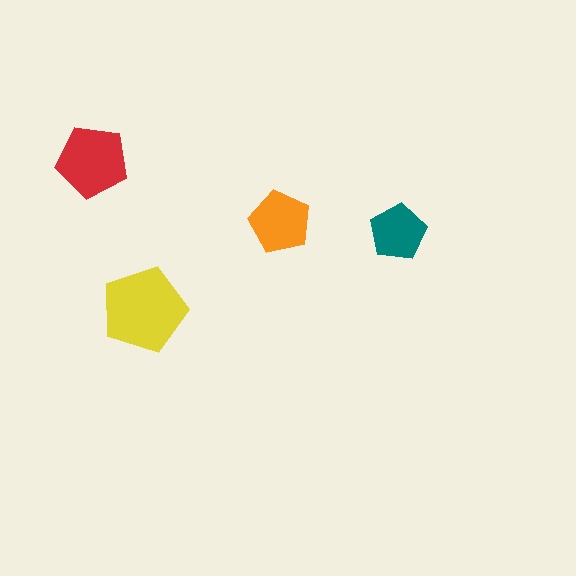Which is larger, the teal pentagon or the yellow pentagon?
The yellow one.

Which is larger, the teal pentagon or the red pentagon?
The red one.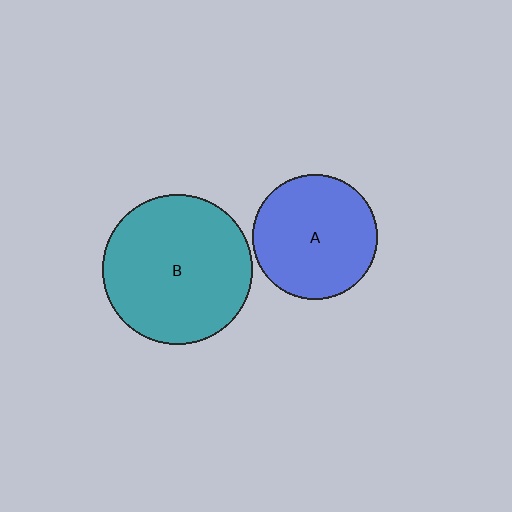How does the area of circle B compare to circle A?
Approximately 1.4 times.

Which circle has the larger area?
Circle B (teal).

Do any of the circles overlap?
No, none of the circles overlap.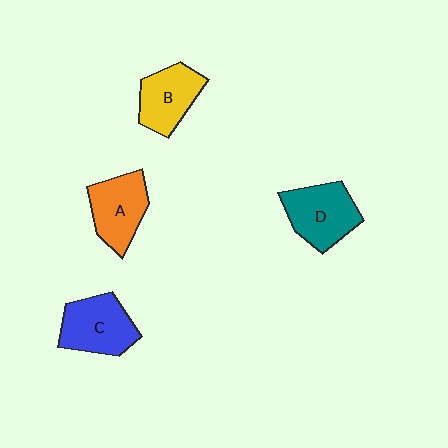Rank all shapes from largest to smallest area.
From largest to smallest: D (teal), C (blue), A (orange), B (yellow).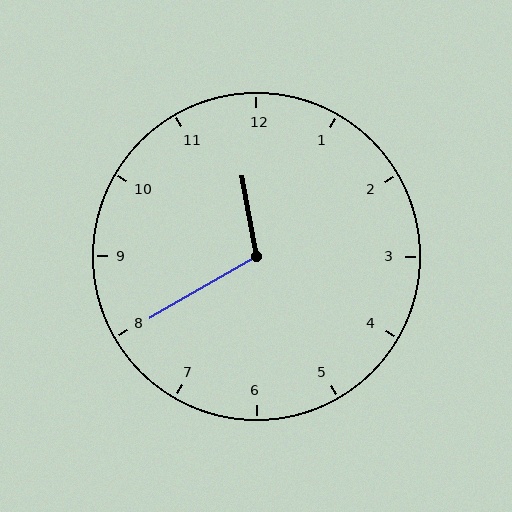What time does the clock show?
11:40.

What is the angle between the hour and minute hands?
Approximately 110 degrees.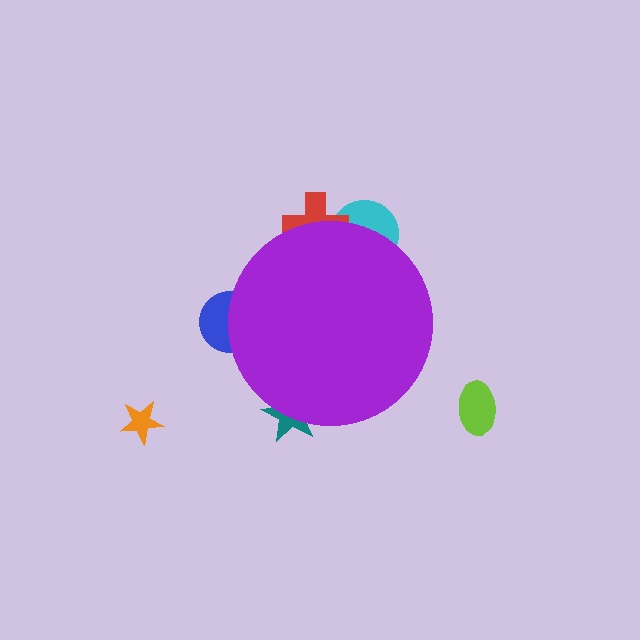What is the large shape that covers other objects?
A purple circle.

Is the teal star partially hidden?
Yes, the teal star is partially hidden behind the purple circle.